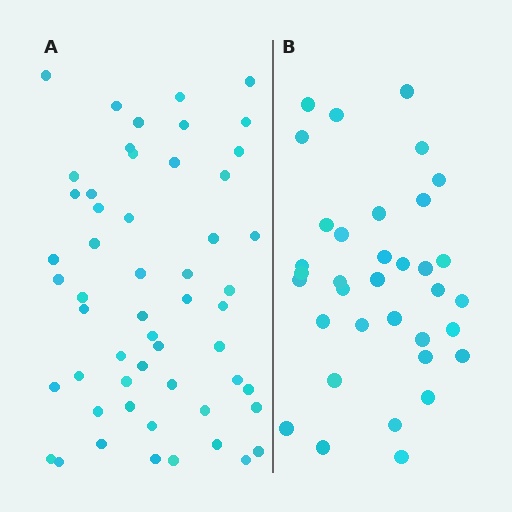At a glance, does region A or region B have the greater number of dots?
Region A (the left region) has more dots.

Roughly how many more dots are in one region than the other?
Region A has approximately 20 more dots than region B.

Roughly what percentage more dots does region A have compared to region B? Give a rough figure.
About 55% more.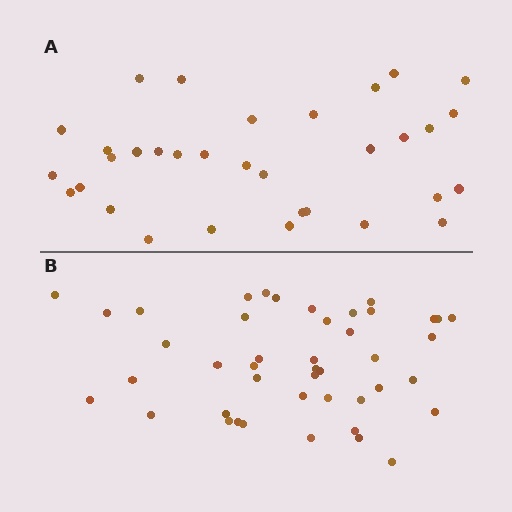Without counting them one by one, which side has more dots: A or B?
Region B (the bottom region) has more dots.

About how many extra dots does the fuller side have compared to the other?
Region B has roughly 12 or so more dots than region A.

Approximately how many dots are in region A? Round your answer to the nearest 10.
About 30 dots. (The exact count is 33, which rounds to 30.)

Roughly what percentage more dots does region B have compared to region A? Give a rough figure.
About 35% more.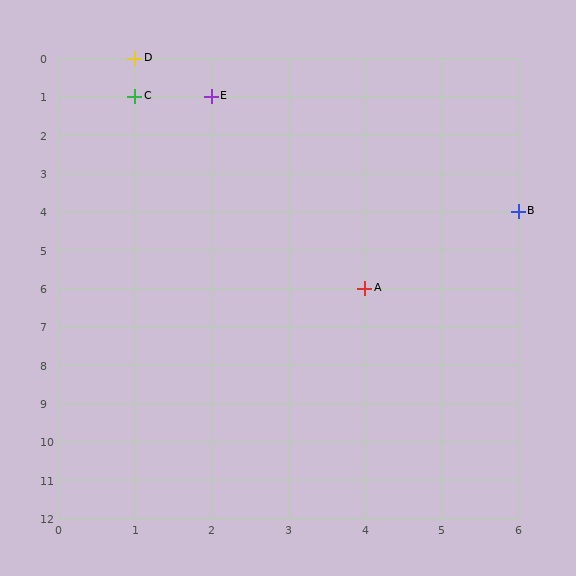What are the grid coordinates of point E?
Point E is at grid coordinates (2, 1).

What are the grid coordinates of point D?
Point D is at grid coordinates (1, 0).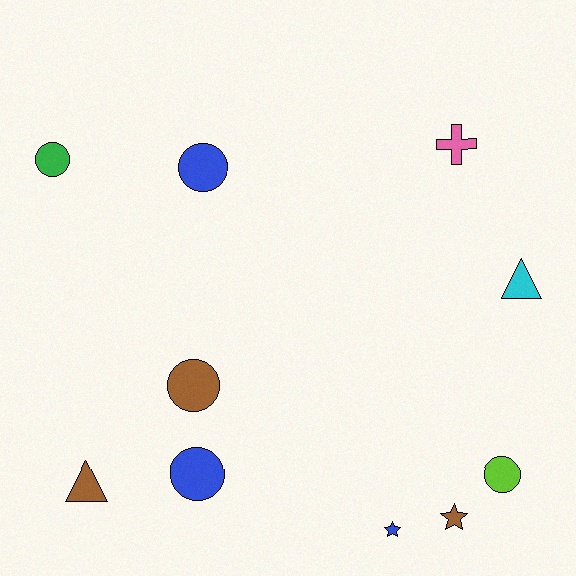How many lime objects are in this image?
There is 1 lime object.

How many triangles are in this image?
There are 2 triangles.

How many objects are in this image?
There are 10 objects.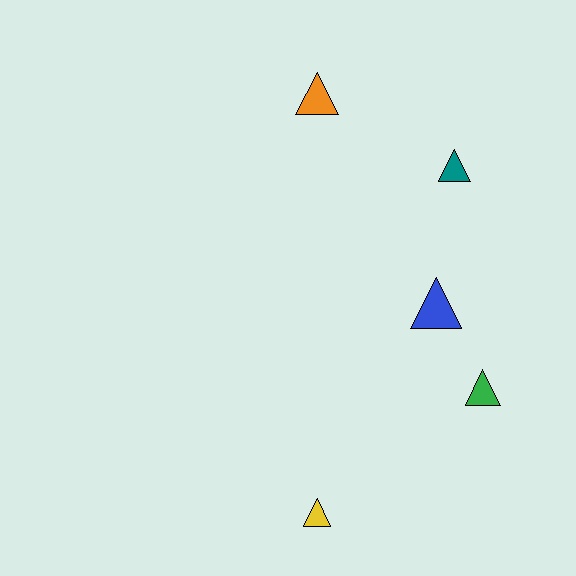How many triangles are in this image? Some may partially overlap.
There are 5 triangles.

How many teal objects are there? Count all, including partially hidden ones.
There is 1 teal object.